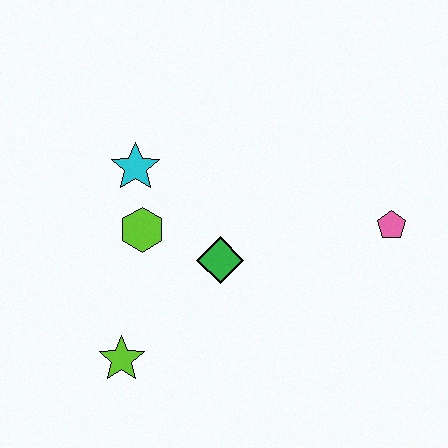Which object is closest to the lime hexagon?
The cyan star is closest to the lime hexagon.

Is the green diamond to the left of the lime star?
No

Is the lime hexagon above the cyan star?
No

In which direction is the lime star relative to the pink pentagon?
The lime star is to the left of the pink pentagon.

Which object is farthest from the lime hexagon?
The pink pentagon is farthest from the lime hexagon.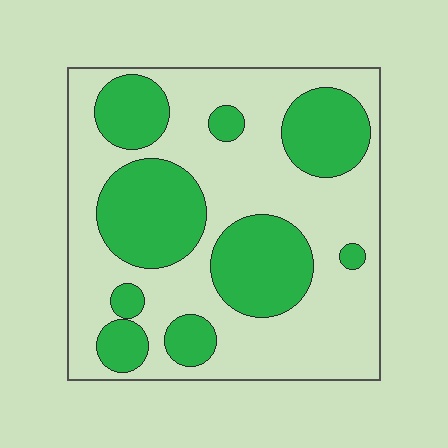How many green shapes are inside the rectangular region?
9.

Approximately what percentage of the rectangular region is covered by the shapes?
Approximately 35%.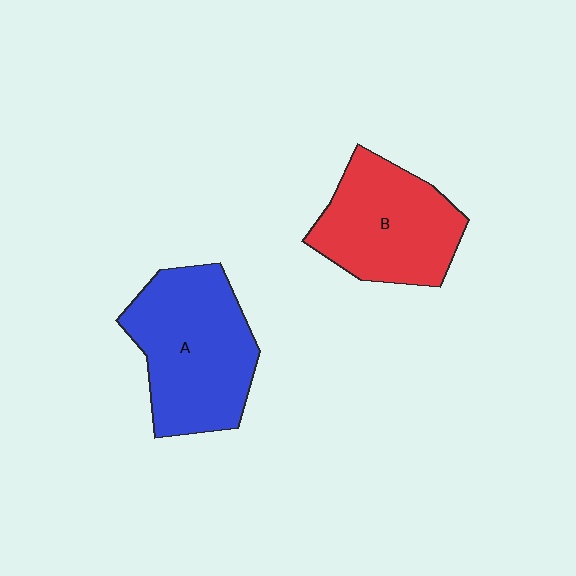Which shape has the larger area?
Shape A (blue).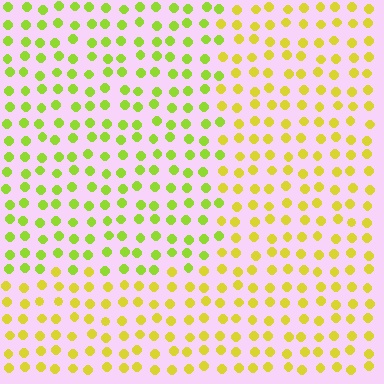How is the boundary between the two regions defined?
The boundary is defined purely by a slight shift in hue (about 29 degrees). Spacing, size, and orientation are identical on both sides.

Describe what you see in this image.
The image is filled with small yellow elements in a uniform arrangement. A rectangle-shaped region is visible where the elements are tinted to a slightly different hue, forming a subtle color boundary.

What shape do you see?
I see a rectangle.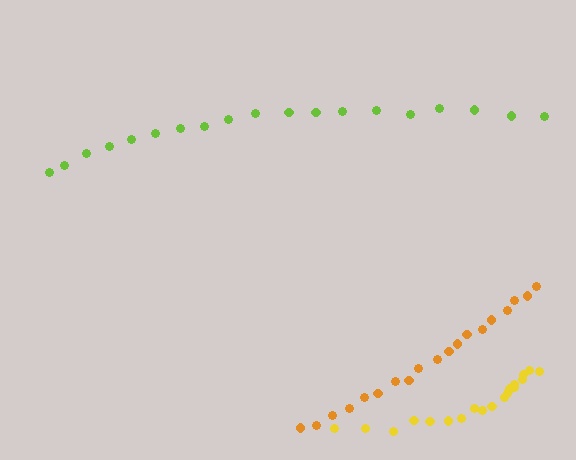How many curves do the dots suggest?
There are 3 distinct paths.